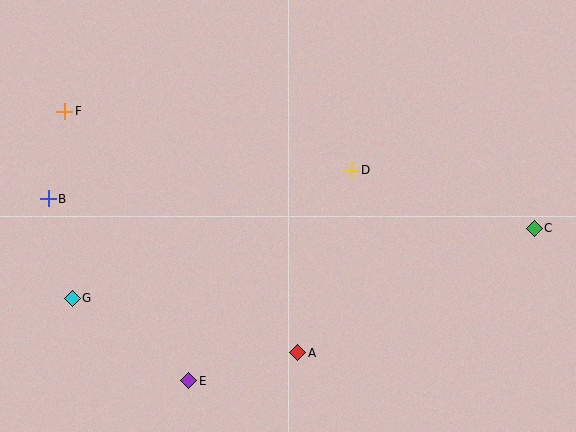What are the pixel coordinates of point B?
Point B is at (48, 199).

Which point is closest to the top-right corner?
Point C is closest to the top-right corner.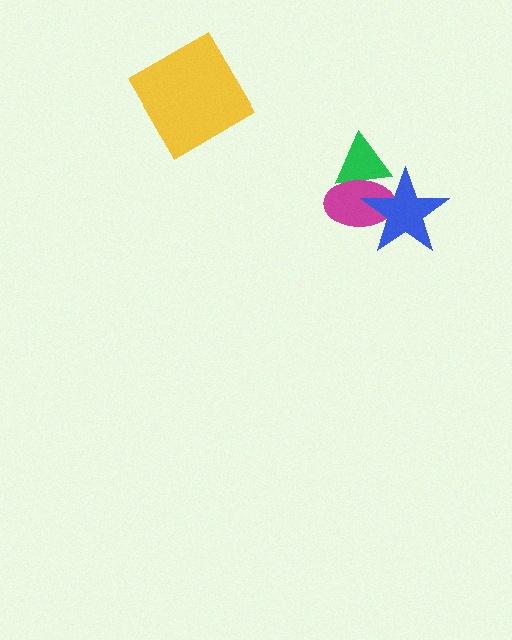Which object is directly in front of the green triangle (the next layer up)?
The magenta ellipse is directly in front of the green triangle.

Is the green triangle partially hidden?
Yes, it is partially covered by another shape.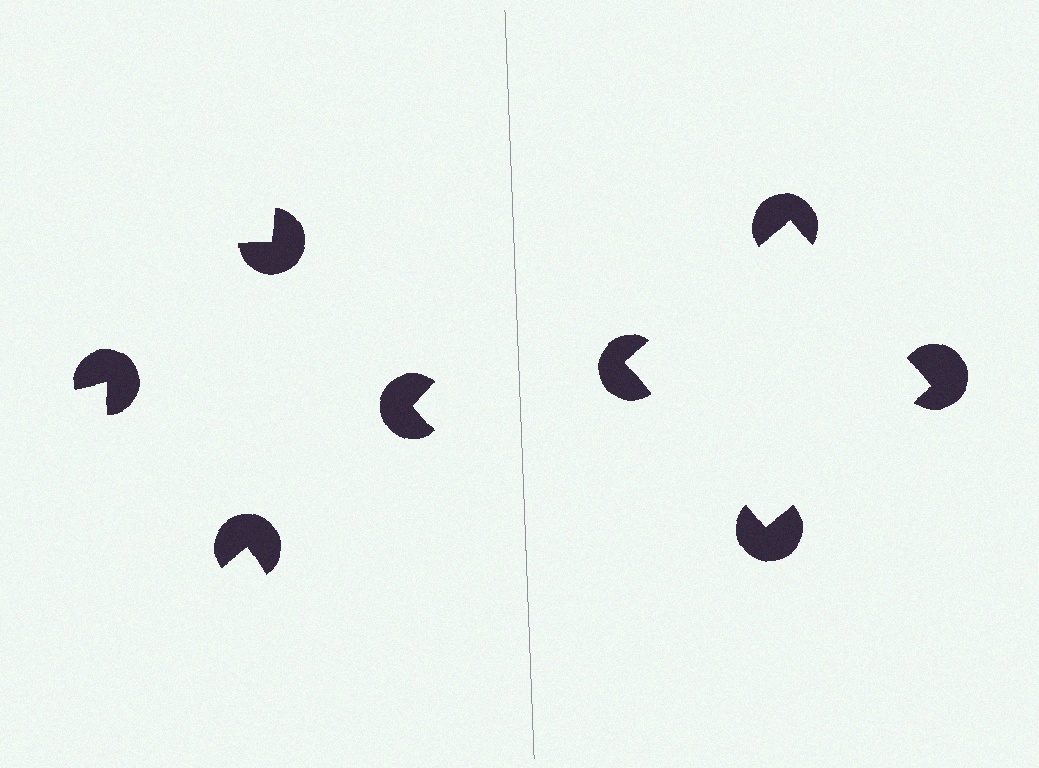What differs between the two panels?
The pac-man discs are positioned identically on both sides; only the wedge orientations differ. On the right they align to a square; on the left they are misaligned.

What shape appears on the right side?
An illusory square.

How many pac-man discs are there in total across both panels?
8 — 4 on each side.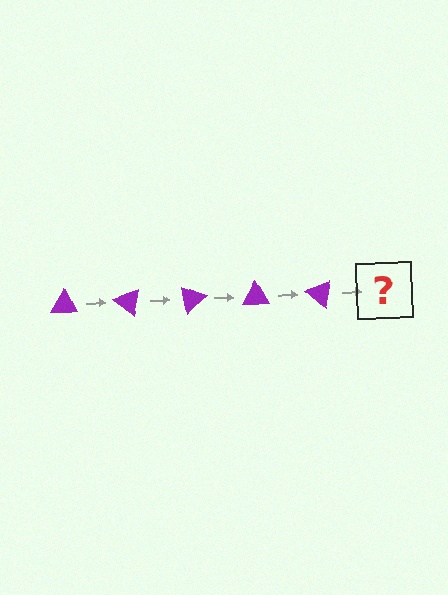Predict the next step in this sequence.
The next step is a purple triangle rotated 200 degrees.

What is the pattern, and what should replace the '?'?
The pattern is that the triangle rotates 40 degrees each step. The '?' should be a purple triangle rotated 200 degrees.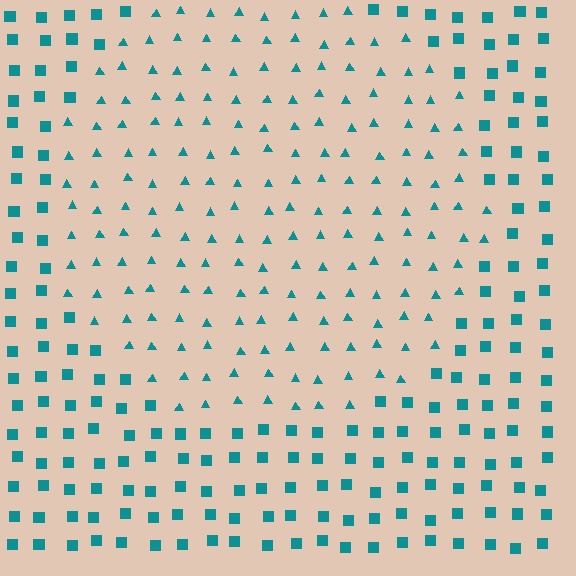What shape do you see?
I see a circle.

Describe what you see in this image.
The image is filled with small teal elements arranged in a uniform grid. A circle-shaped region contains triangles, while the surrounding area contains squares. The boundary is defined purely by the change in element shape.